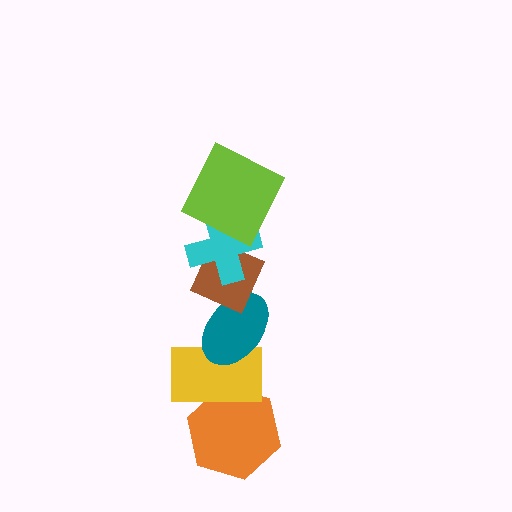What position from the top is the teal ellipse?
The teal ellipse is 4th from the top.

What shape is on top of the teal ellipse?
The brown diamond is on top of the teal ellipse.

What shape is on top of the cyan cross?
The lime square is on top of the cyan cross.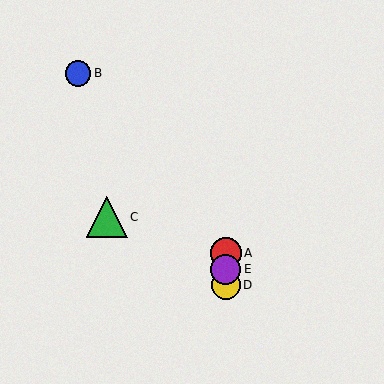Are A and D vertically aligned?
Yes, both are at x≈226.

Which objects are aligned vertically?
Objects A, D, E are aligned vertically.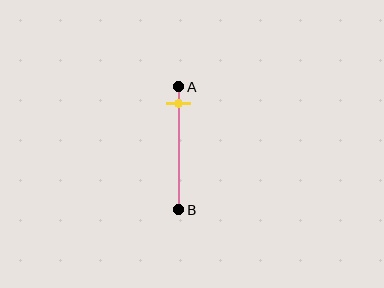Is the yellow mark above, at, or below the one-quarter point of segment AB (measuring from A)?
The yellow mark is above the one-quarter point of segment AB.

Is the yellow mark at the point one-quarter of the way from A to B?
No, the mark is at about 15% from A, not at the 25% one-quarter point.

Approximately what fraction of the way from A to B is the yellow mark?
The yellow mark is approximately 15% of the way from A to B.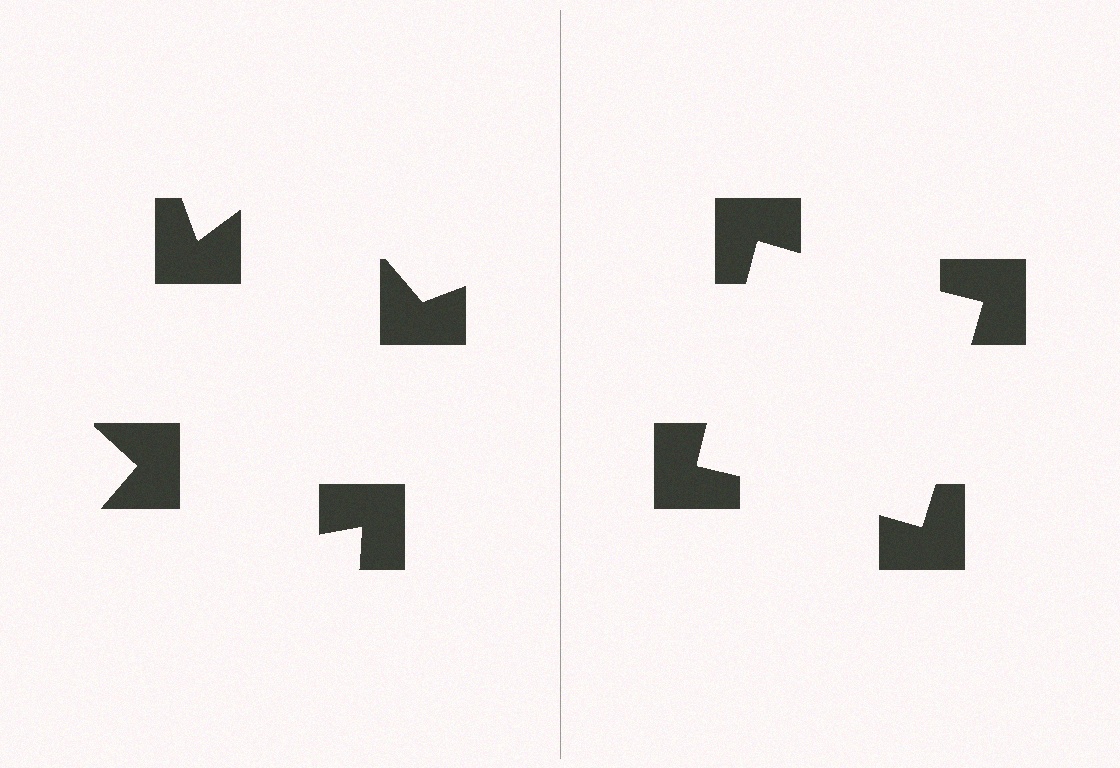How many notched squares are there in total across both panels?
8 — 4 on each side.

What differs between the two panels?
The notched squares are positioned identically on both sides; only the wedge orientations differ. On the right they align to a square; on the left they are misaligned.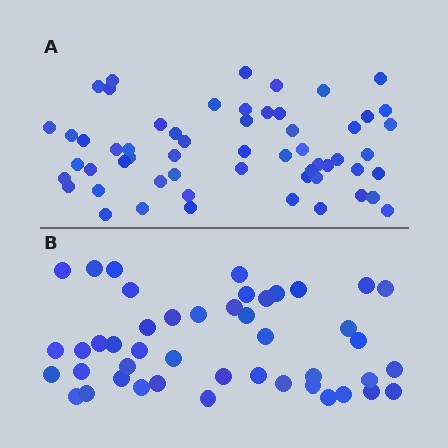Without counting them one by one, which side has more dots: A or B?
Region A (the top region) has more dots.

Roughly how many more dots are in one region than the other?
Region A has roughly 12 or so more dots than region B.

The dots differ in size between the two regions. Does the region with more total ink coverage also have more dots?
No. Region B has more total ink coverage because its dots are larger, but region A actually contains more individual dots. Total area can be misleading — the number of items is what matters here.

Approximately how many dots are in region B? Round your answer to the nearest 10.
About 40 dots. (The exact count is 45, which rounds to 40.)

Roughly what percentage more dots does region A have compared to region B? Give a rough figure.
About 25% more.